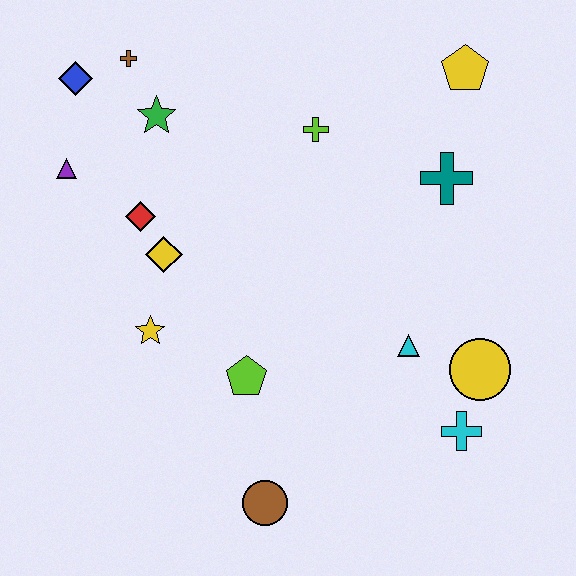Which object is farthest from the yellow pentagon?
The brown circle is farthest from the yellow pentagon.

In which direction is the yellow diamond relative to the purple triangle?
The yellow diamond is to the right of the purple triangle.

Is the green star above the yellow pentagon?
No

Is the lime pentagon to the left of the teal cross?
Yes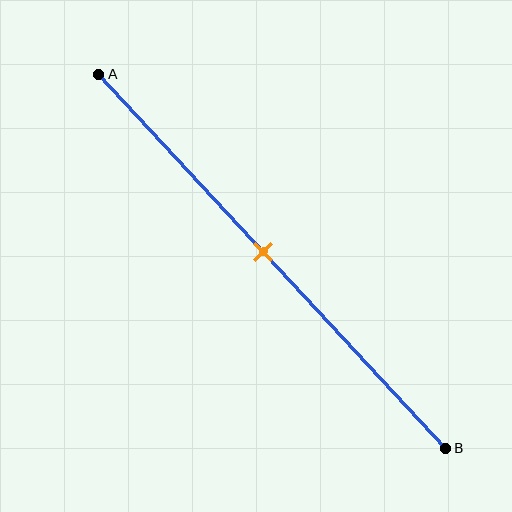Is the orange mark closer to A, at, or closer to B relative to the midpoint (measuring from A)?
The orange mark is approximately at the midpoint of segment AB.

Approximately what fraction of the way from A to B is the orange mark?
The orange mark is approximately 45% of the way from A to B.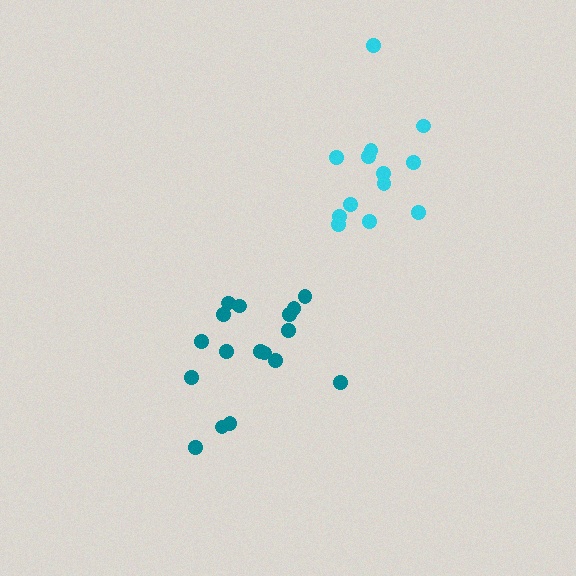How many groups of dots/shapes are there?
There are 2 groups.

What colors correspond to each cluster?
The clusters are colored: cyan, teal.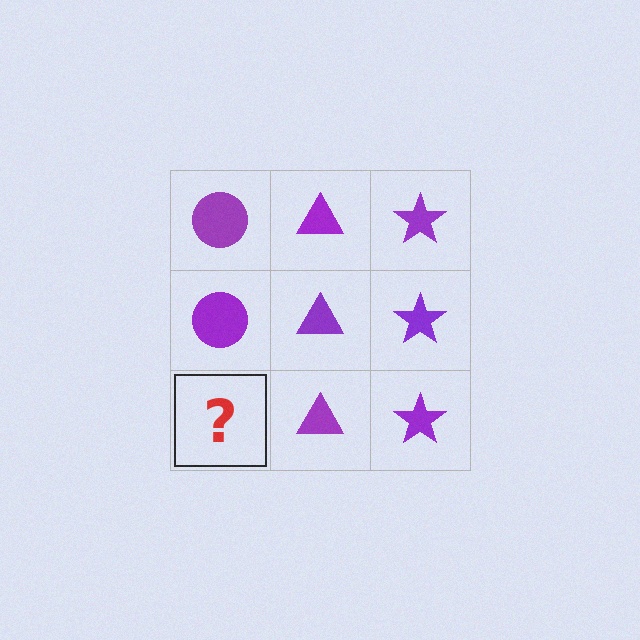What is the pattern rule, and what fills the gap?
The rule is that each column has a consistent shape. The gap should be filled with a purple circle.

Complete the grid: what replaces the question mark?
The question mark should be replaced with a purple circle.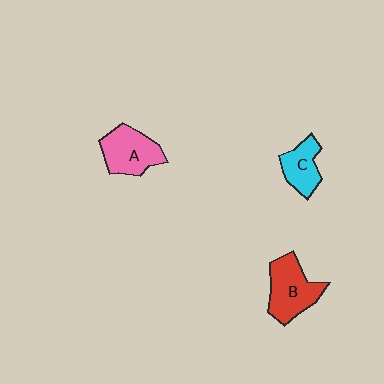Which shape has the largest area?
Shape B (red).